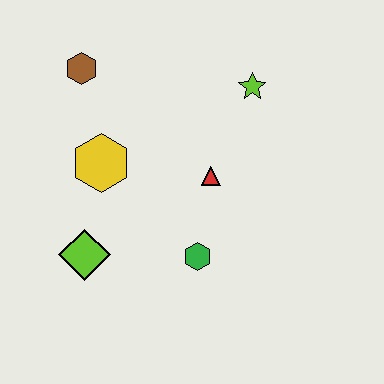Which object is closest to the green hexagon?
The red triangle is closest to the green hexagon.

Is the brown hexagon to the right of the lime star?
No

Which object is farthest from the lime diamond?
The lime star is farthest from the lime diamond.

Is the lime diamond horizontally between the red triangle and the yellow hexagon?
No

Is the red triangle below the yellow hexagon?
Yes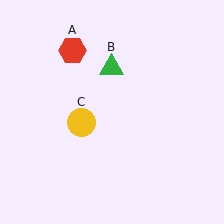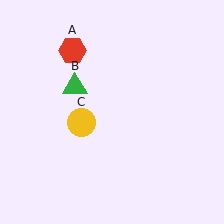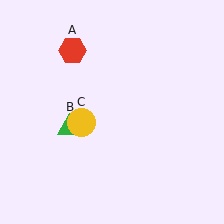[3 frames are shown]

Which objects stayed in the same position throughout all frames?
Red hexagon (object A) and yellow circle (object C) remained stationary.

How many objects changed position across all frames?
1 object changed position: green triangle (object B).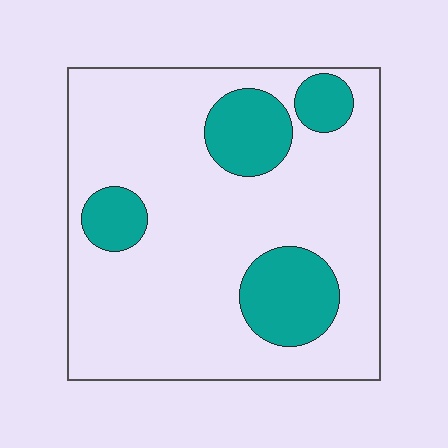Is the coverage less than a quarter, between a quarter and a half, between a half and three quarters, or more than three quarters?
Less than a quarter.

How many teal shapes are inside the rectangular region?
4.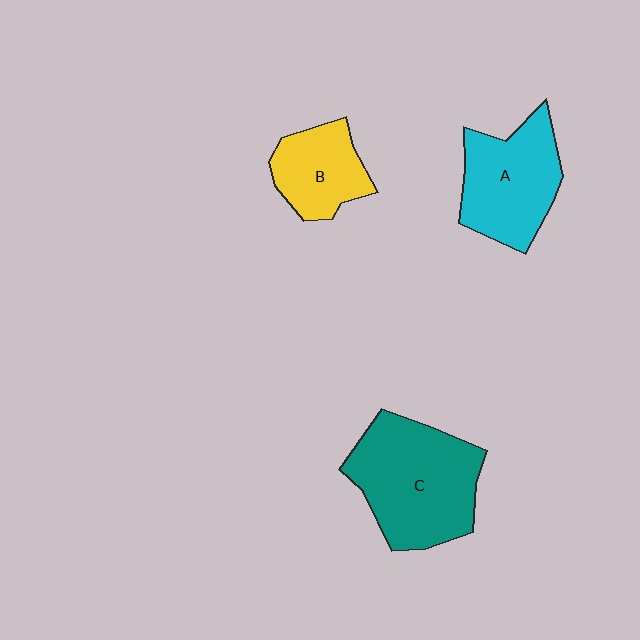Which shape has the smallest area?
Shape B (yellow).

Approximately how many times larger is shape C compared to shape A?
Approximately 1.3 times.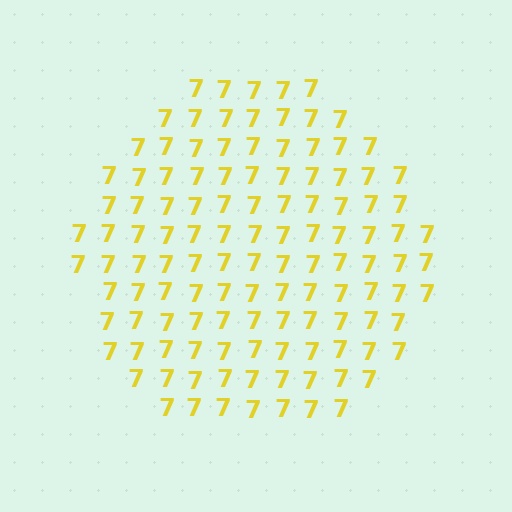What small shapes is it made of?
It is made of small digit 7's.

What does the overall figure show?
The overall figure shows a circle.